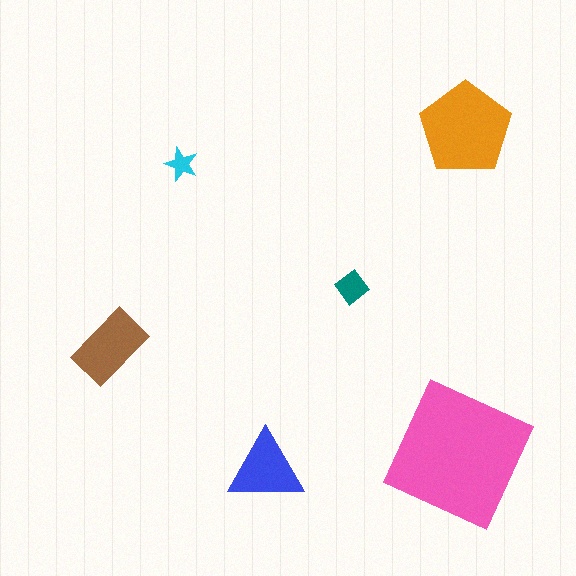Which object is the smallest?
The cyan star.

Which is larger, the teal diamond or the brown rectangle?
The brown rectangle.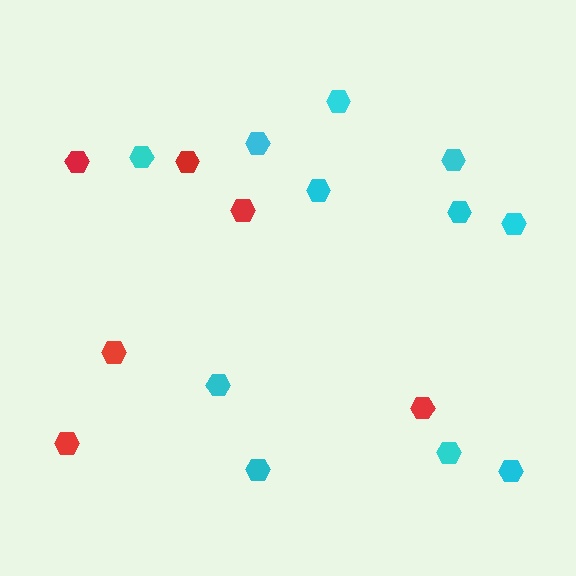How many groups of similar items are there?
There are 2 groups: one group of cyan hexagons (11) and one group of red hexagons (6).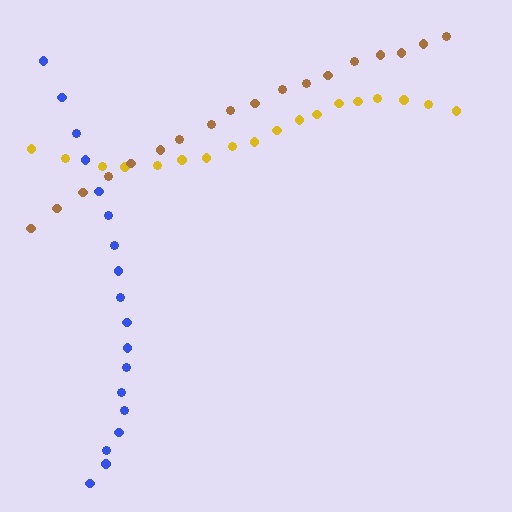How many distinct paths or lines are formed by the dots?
There are 3 distinct paths.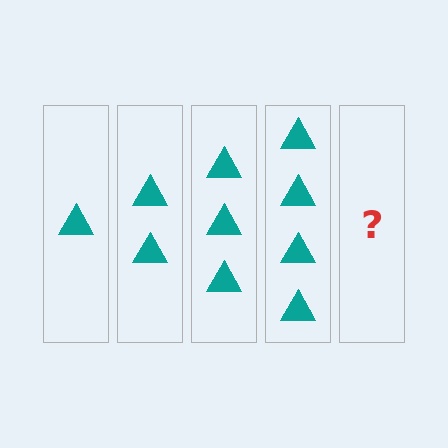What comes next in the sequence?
The next element should be 5 triangles.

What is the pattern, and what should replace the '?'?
The pattern is that each step adds one more triangle. The '?' should be 5 triangles.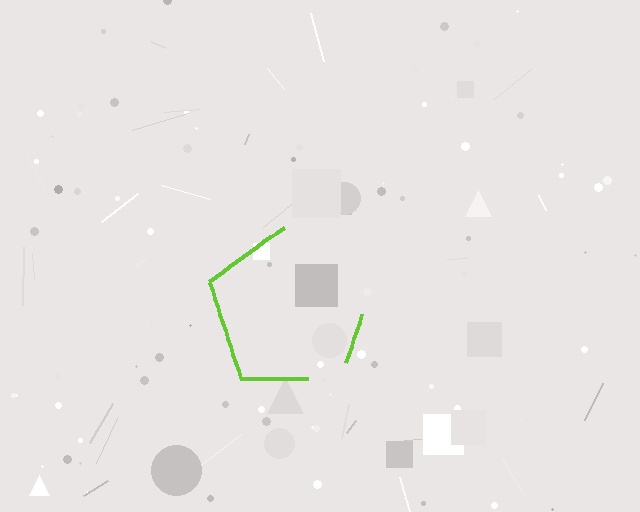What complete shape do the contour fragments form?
The contour fragments form a pentagon.